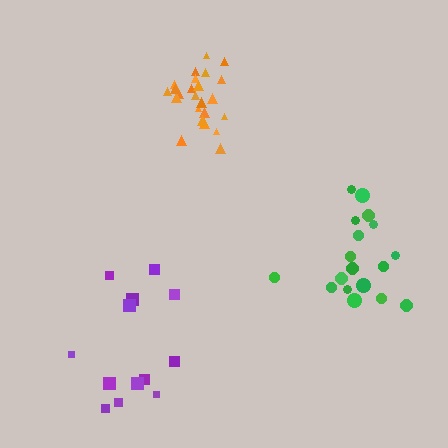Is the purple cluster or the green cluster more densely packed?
Green.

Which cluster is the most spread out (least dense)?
Purple.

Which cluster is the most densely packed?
Orange.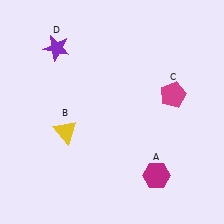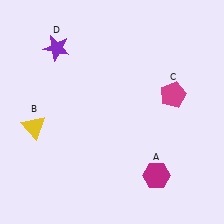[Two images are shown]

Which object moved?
The yellow triangle (B) moved left.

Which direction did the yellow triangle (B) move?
The yellow triangle (B) moved left.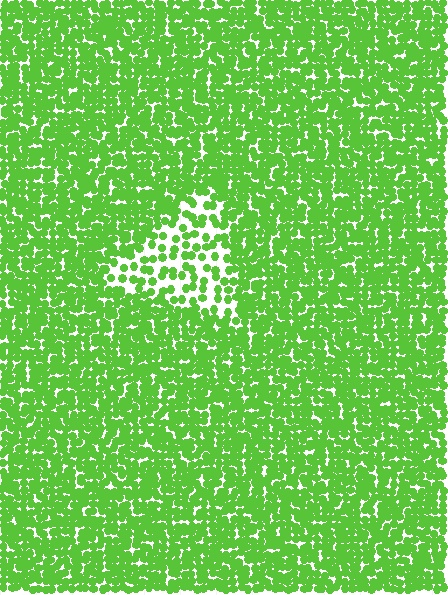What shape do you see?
I see a triangle.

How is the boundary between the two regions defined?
The boundary is defined by a change in element density (approximately 2.3x ratio). All elements are the same color, size, and shape.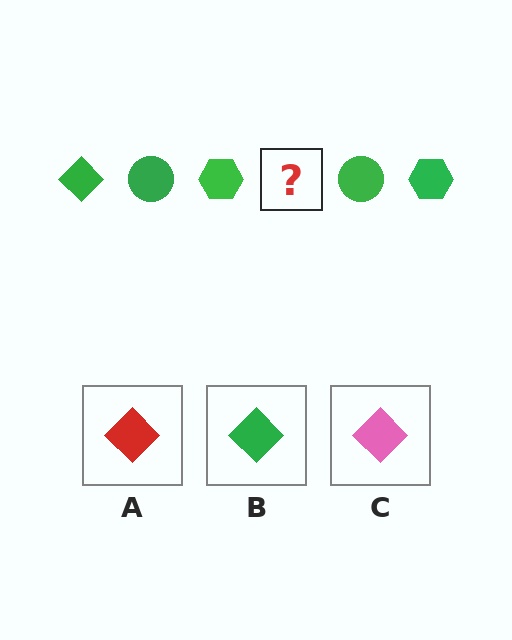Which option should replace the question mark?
Option B.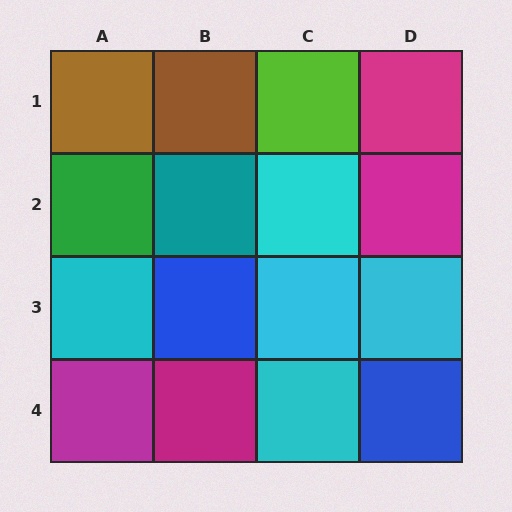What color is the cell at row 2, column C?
Cyan.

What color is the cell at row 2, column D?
Magenta.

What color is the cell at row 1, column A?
Brown.